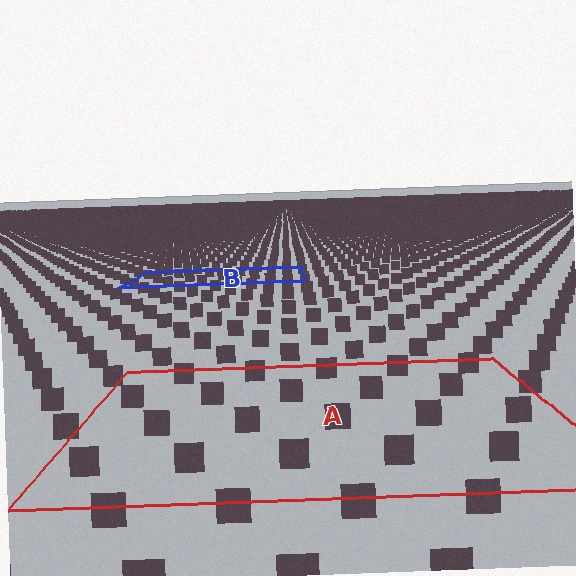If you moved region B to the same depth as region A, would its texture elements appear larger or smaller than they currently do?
They would appear larger. At a closer depth, the same texture elements are projected at a bigger on-screen size.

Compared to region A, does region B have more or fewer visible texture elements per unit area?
Region B has more texture elements per unit area — they are packed more densely because it is farther away.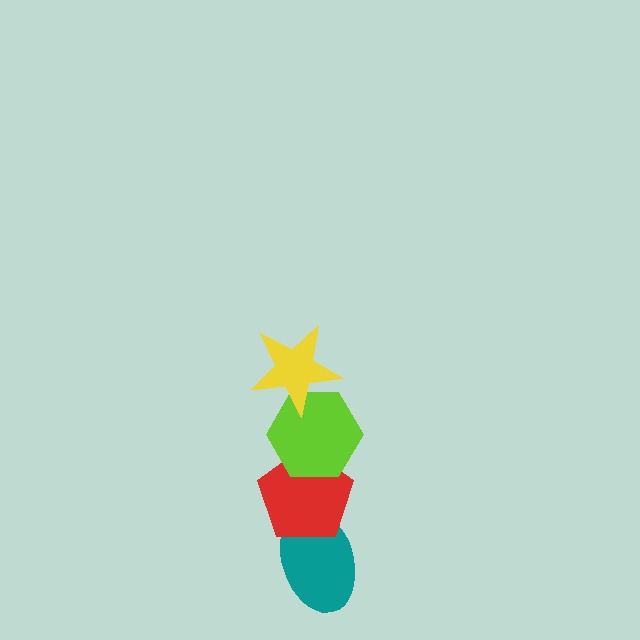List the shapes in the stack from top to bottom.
From top to bottom: the yellow star, the lime hexagon, the red pentagon, the teal ellipse.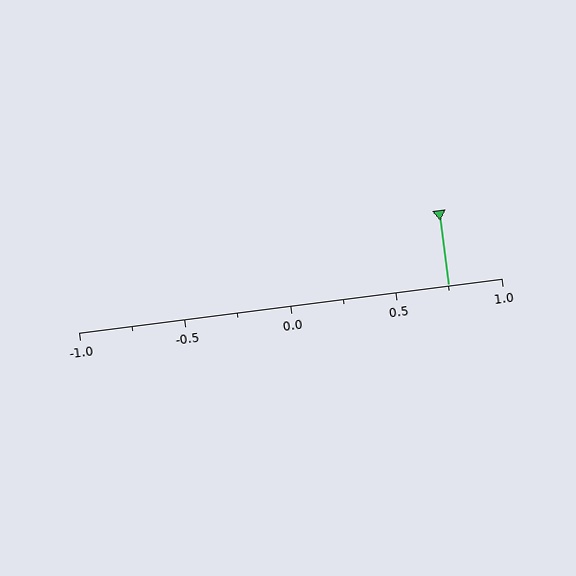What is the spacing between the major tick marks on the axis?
The major ticks are spaced 0.5 apart.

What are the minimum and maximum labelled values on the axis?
The axis runs from -1.0 to 1.0.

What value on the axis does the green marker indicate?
The marker indicates approximately 0.75.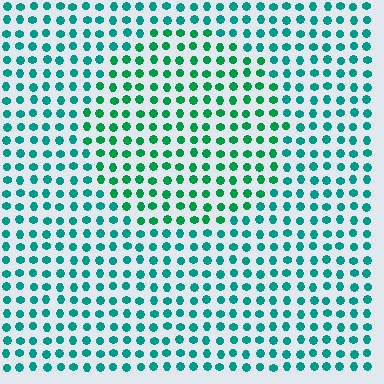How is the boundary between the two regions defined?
The boundary is defined purely by a slight shift in hue (about 26 degrees). Spacing, size, and orientation are identical on both sides.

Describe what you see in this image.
The image is filled with small teal elements in a uniform arrangement. A circle-shaped region is visible where the elements are tinted to a slightly different hue, forming a subtle color boundary.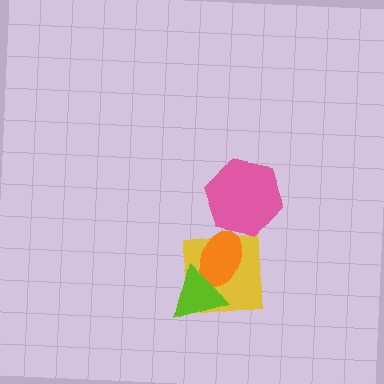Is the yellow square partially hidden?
Yes, it is partially covered by another shape.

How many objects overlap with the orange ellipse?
2 objects overlap with the orange ellipse.